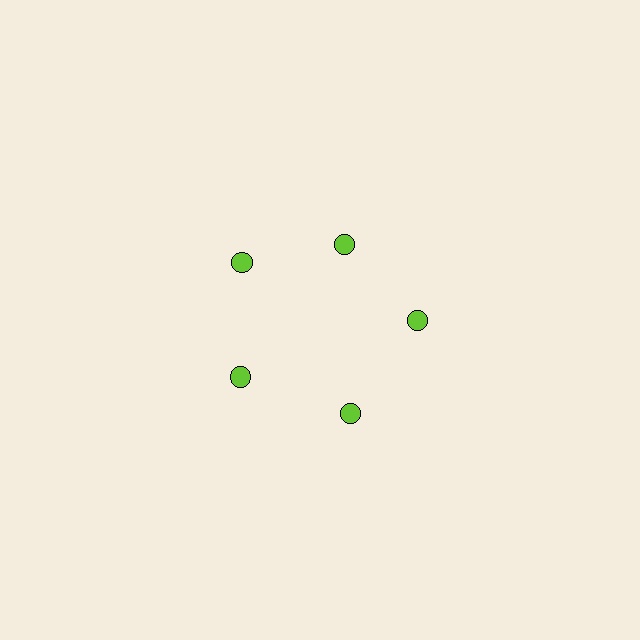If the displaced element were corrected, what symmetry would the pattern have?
It would have 5-fold rotational symmetry — the pattern would map onto itself every 72 degrees.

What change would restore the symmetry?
The symmetry would be restored by moving it outward, back onto the ring so that all 5 circles sit at equal angles and equal distance from the center.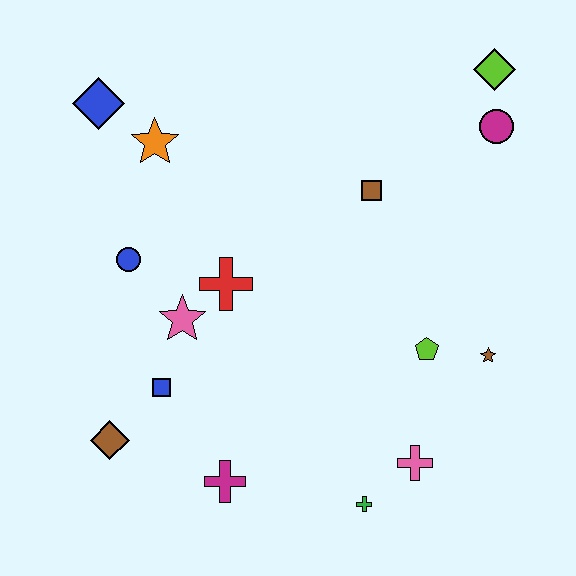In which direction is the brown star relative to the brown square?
The brown star is below the brown square.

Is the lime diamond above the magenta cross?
Yes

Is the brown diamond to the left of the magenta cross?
Yes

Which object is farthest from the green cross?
The blue diamond is farthest from the green cross.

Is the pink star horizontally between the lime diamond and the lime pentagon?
No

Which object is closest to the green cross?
The pink cross is closest to the green cross.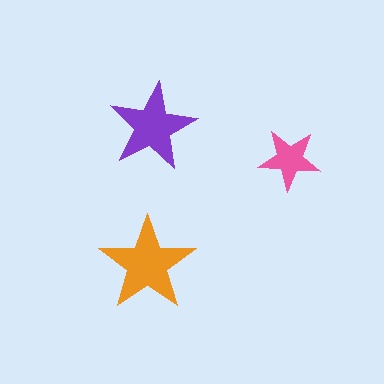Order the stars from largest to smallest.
the orange one, the purple one, the pink one.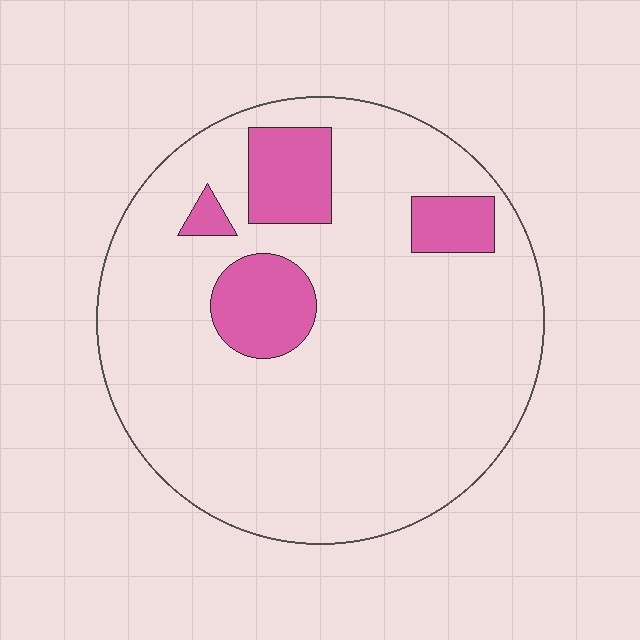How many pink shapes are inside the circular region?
4.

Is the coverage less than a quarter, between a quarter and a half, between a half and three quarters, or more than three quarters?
Less than a quarter.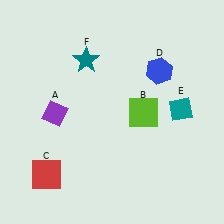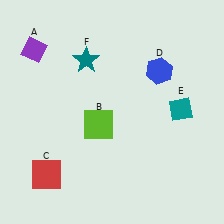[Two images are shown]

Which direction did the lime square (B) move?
The lime square (B) moved left.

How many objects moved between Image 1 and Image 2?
2 objects moved between the two images.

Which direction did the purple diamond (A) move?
The purple diamond (A) moved up.